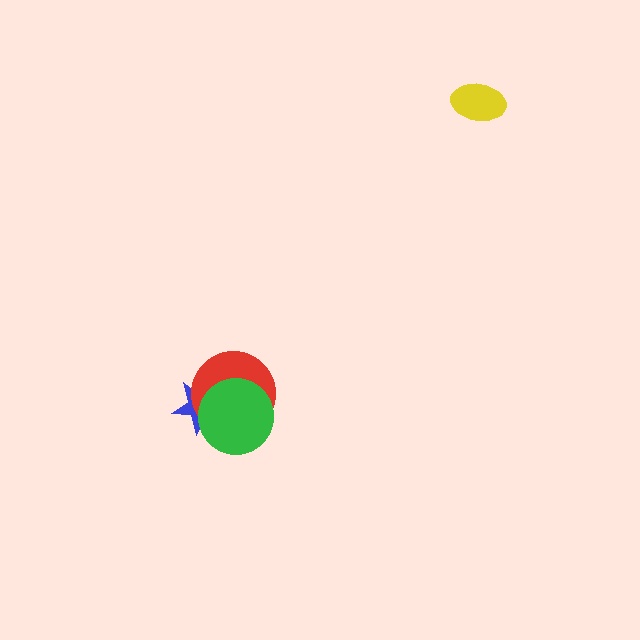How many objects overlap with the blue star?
2 objects overlap with the blue star.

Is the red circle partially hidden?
Yes, it is partially covered by another shape.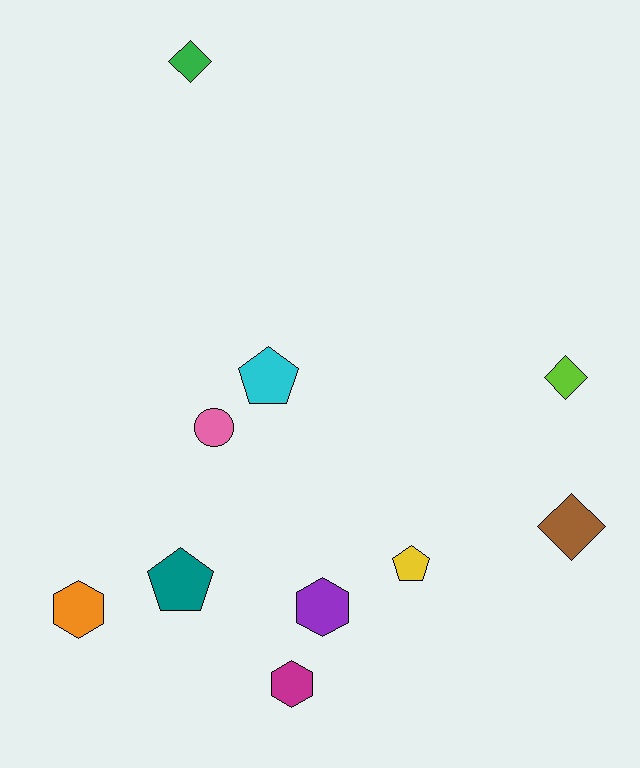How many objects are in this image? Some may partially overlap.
There are 10 objects.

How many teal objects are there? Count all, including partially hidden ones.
There is 1 teal object.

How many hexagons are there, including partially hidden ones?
There are 3 hexagons.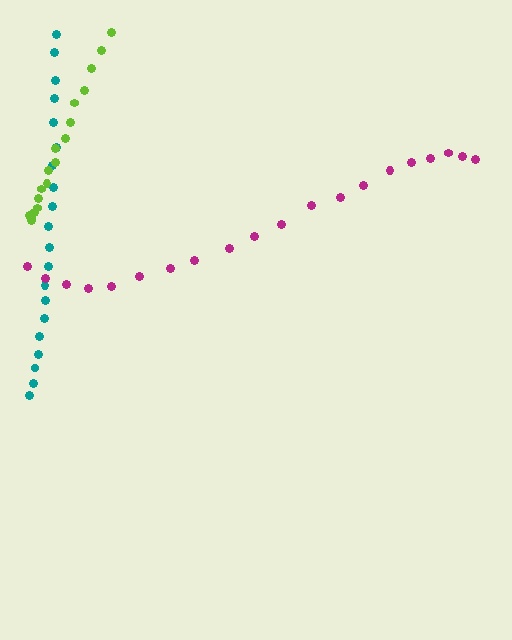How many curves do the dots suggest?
There are 3 distinct paths.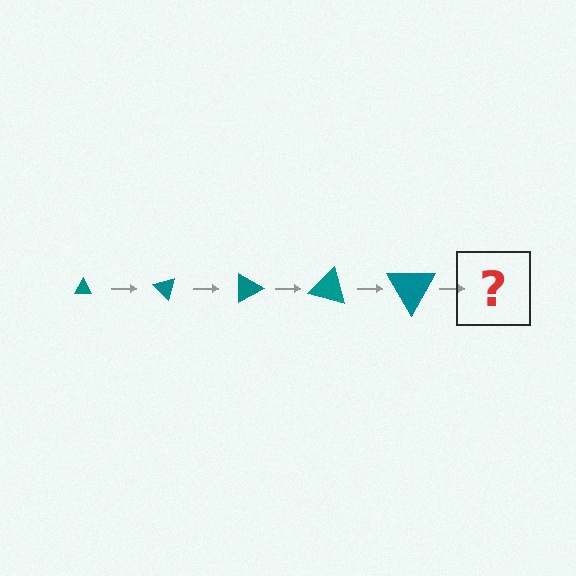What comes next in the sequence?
The next element should be a triangle, larger than the previous one and rotated 225 degrees from the start.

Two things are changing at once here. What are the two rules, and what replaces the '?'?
The two rules are that the triangle grows larger each step and it rotates 45 degrees each step. The '?' should be a triangle, larger than the previous one and rotated 225 degrees from the start.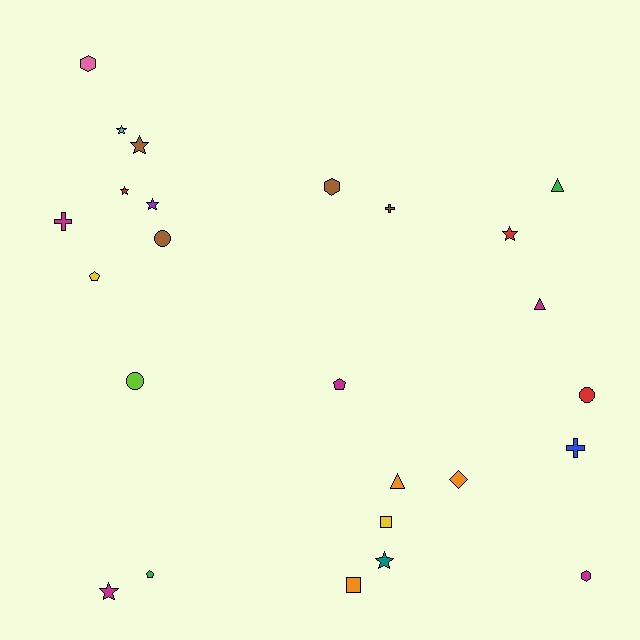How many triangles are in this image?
There are 3 triangles.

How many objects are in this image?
There are 25 objects.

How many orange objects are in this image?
There are 3 orange objects.